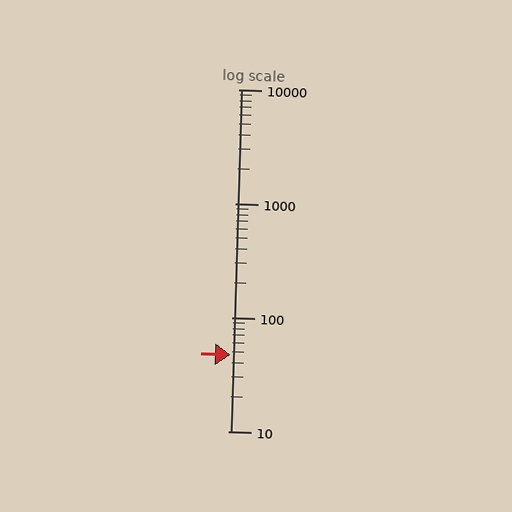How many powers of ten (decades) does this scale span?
The scale spans 3 decades, from 10 to 10000.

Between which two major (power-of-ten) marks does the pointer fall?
The pointer is between 10 and 100.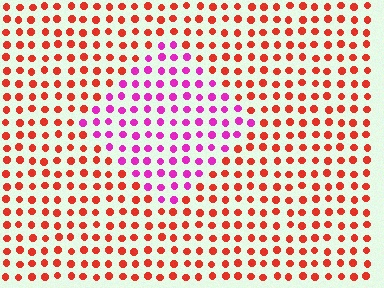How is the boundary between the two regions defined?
The boundary is defined purely by a slight shift in hue (about 54 degrees). Spacing, size, and orientation are identical on both sides.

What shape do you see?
I see a diamond.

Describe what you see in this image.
The image is filled with small red elements in a uniform arrangement. A diamond-shaped region is visible where the elements are tinted to a slightly different hue, forming a subtle color boundary.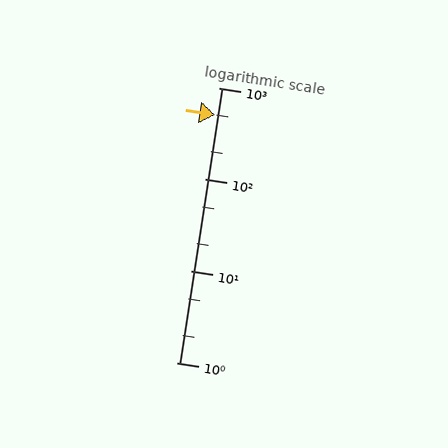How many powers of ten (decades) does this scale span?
The scale spans 3 decades, from 1 to 1000.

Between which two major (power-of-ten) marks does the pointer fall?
The pointer is between 100 and 1000.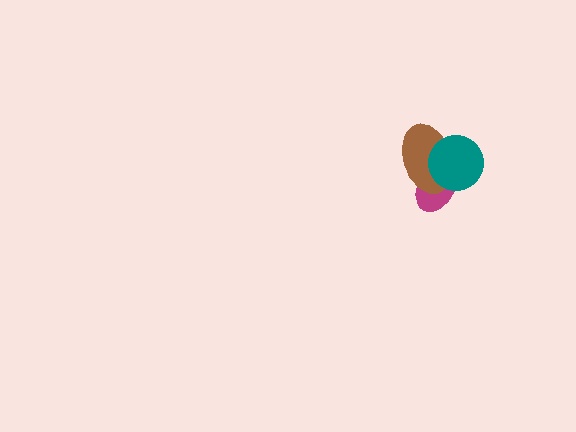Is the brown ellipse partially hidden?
Yes, it is partially covered by another shape.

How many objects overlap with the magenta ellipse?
2 objects overlap with the magenta ellipse.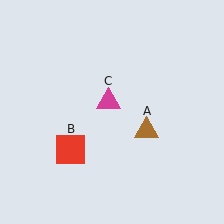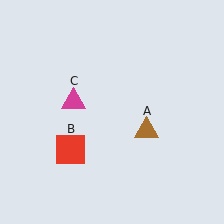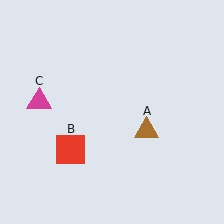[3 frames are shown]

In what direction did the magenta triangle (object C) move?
The magenta triangle (object C) moved left.